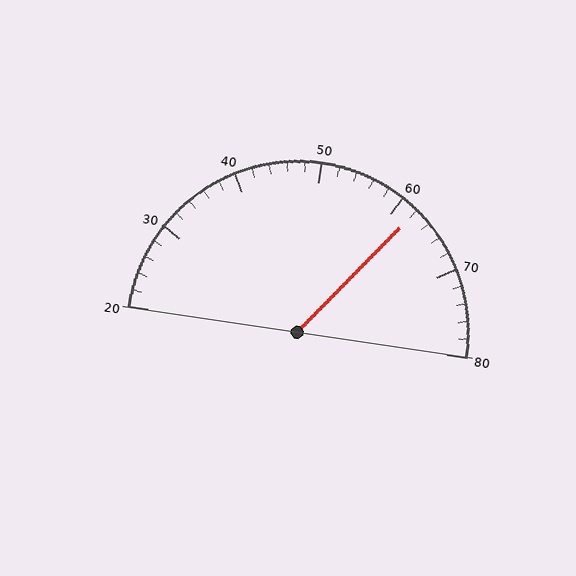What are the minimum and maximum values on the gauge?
The gauge ranges from 20 to 80.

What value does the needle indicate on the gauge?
The needle indicates approximately 62.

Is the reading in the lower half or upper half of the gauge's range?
The reading is in the upper half of the range (20 to 80).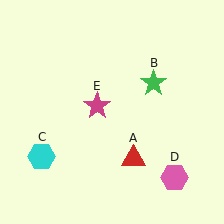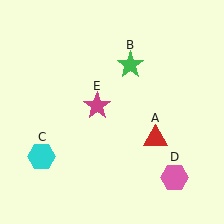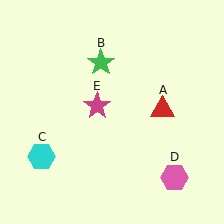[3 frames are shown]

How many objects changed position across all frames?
2 objects changed position: red triangle (object A), green star (object B).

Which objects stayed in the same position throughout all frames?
Cyan hexagon (object C) and pink hexagon (object D) and magenta star (object E) remained stationary.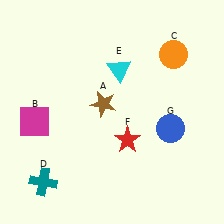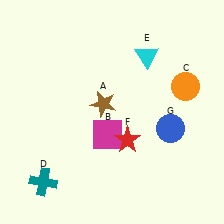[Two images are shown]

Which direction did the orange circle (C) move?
The orange circle (C) moved down.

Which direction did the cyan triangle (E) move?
The cyan triangle (E) moved right.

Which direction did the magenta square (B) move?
The magenta square (B) moved right.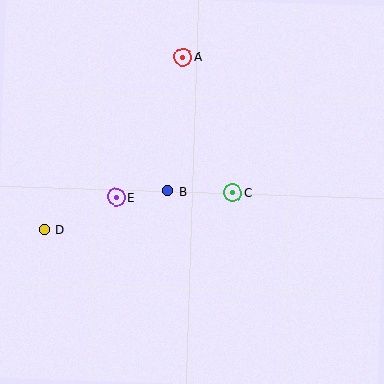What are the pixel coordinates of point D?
Point D is at (44, 230).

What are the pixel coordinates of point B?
Point B is at (168, 191).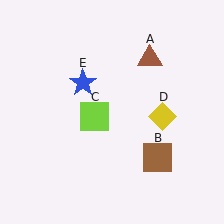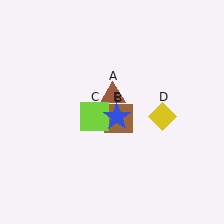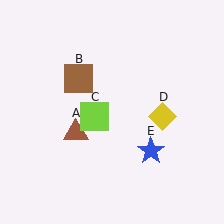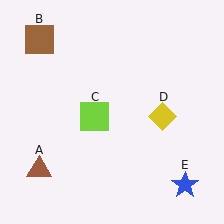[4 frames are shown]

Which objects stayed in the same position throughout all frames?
Lime square (object C) and yellow diamond (object D) remained stationary.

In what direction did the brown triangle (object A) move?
The brown triangle (object A) moved down and to the left.